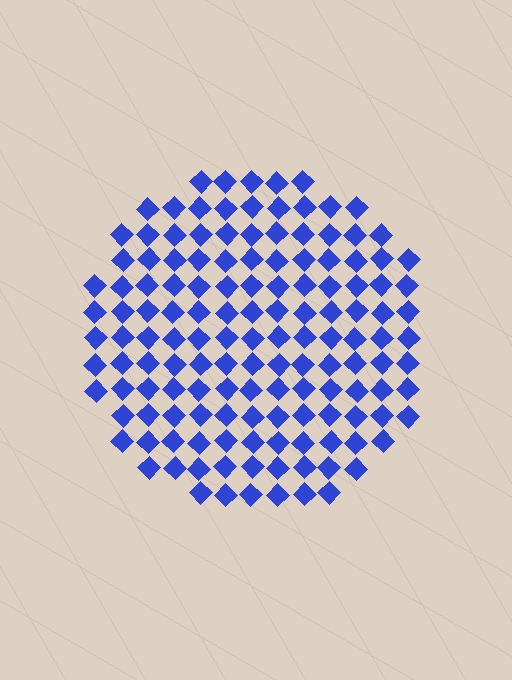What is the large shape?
The large shape is a circle.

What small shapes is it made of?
It is made of small diamonds.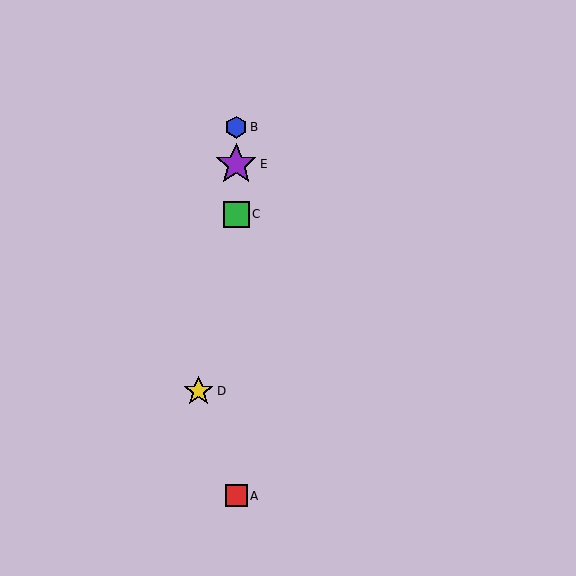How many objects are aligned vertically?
4 objects (A, B, C, E) are aligned vertically.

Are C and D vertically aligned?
No, C is at x≈236 and D is at x≈198.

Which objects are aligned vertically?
Objects A, B, C, E are aligned vertically.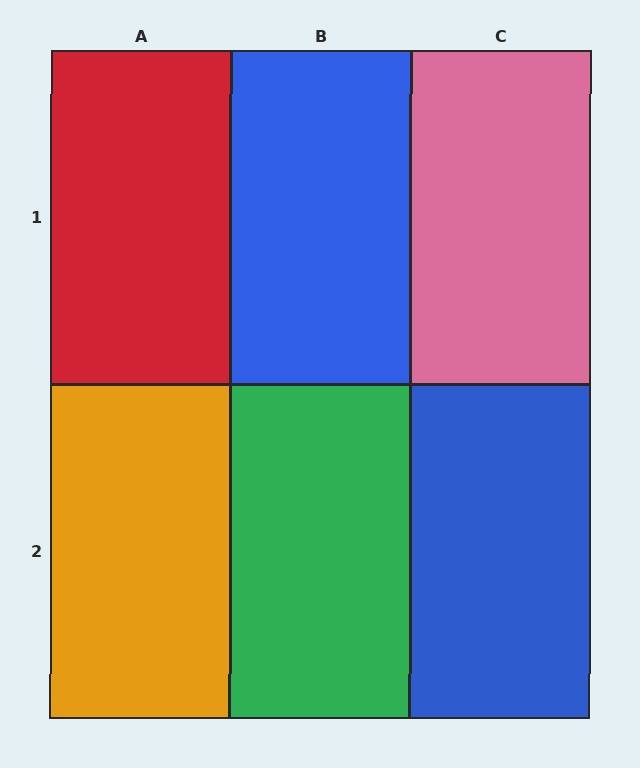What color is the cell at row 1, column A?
Red.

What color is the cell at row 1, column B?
Blue.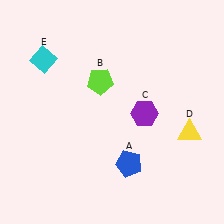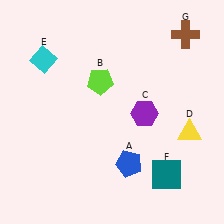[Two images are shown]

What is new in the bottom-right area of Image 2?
A teal square (F) was added in the bottom-right area of Image 2.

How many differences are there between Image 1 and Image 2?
There are 2 differences between the two images.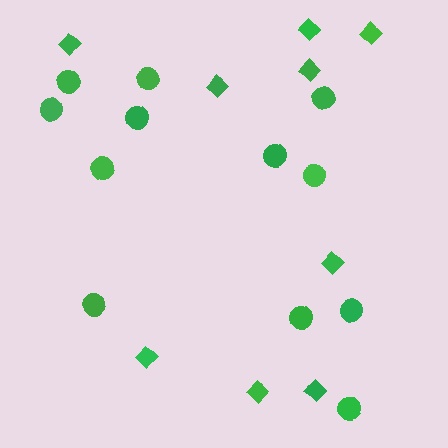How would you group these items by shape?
There are 2 groups: one group of circles (12) and one group of diamonds (9).